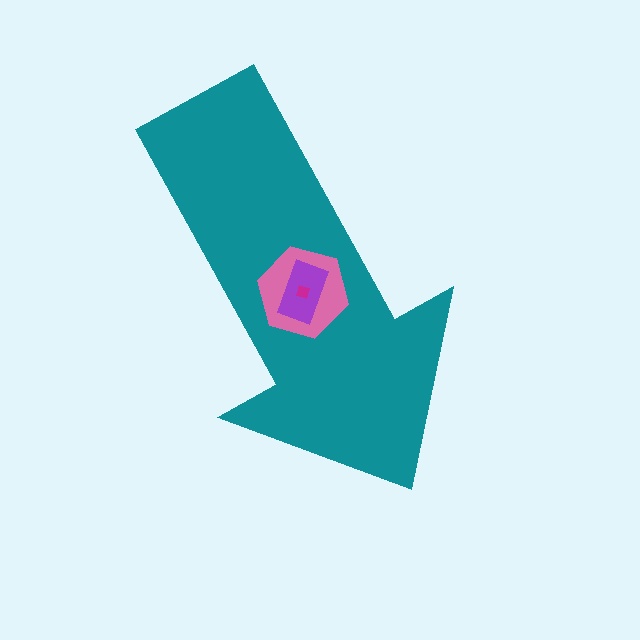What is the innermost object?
The magenta diamond.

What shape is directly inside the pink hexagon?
The purple rectangle.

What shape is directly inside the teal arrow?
The pink hexagon.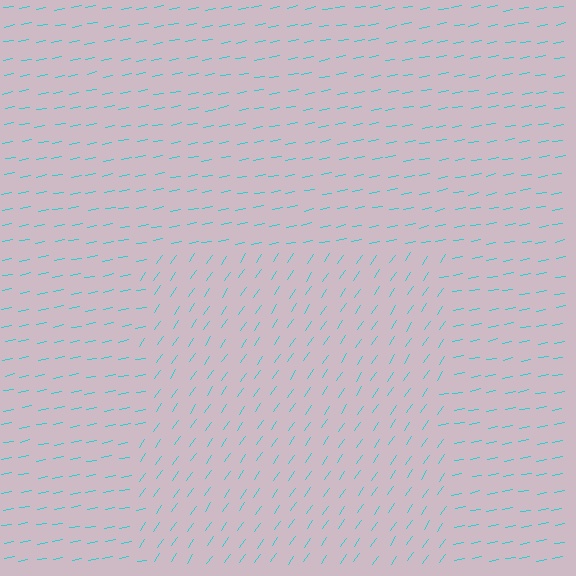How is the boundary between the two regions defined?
The boundary is defined purely by a change in line orientation (approximately 45 degrees difference). All lines are the same color and thickness.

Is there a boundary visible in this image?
Yes, there is a texture boundary formed by a change in line orientation.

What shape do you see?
I see a rectangle.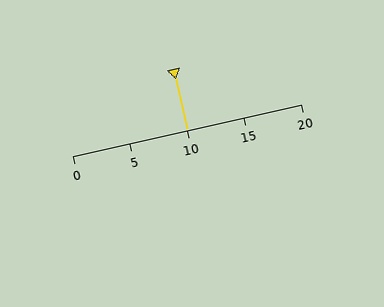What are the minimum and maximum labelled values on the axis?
The axis runs from 0 to 20.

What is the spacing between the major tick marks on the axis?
The major ticks are spaced 5 apart.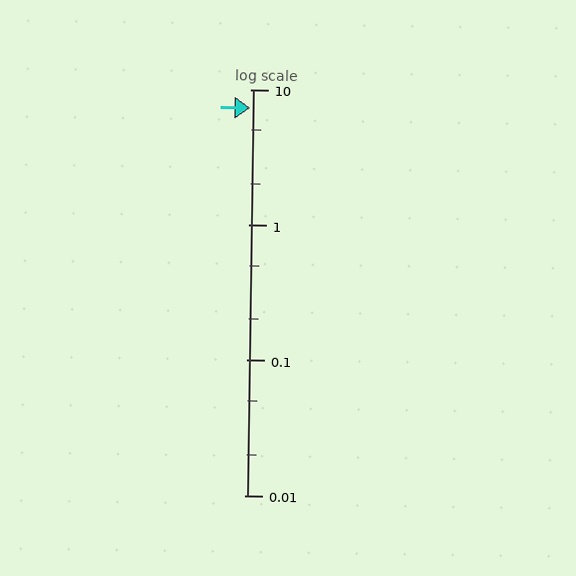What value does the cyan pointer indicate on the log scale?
The pointer indicates approximately 7.3.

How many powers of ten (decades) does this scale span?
The scale spans 3 decades, from 0.01 to 10.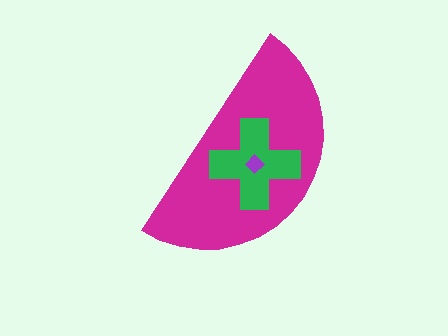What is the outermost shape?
The magenta semicircle.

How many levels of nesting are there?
3.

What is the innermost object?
The purple diamond.